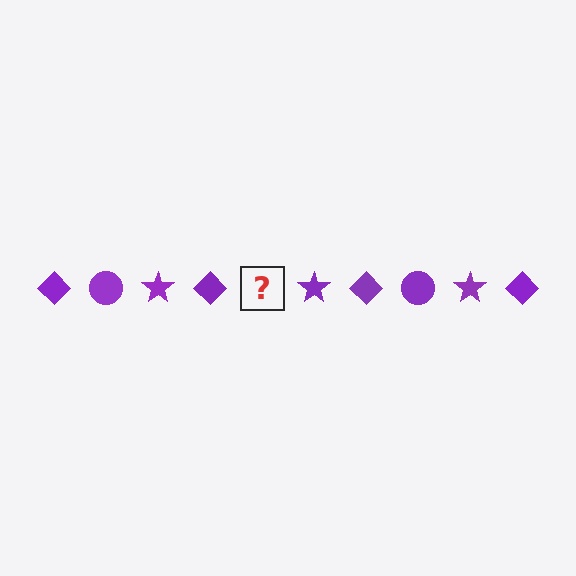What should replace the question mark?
The question mark should be replaced with a purple circle.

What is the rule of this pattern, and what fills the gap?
The rule is that the pattern cycles through diamond, circle, star shapes in purple. The gap should be filled with a purple circle.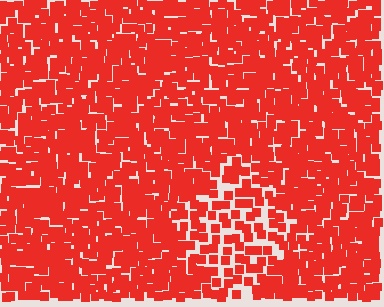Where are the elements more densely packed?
The elements are more densely packed outside the diamond boundary.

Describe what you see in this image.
The image contains small red elements arranged at two different densities. A diamond-shaped region is visible where the elements are less densely packed than the surrounding area.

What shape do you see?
I see a diamond.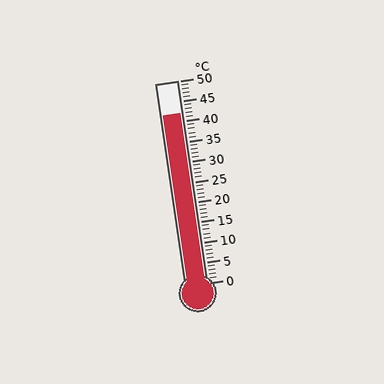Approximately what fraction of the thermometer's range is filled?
The thermometer is filled to approximately 85% of its range.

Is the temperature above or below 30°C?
The temperature is above 30°C.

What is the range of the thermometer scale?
The thermometer scale ranges from 0°C to 50°C.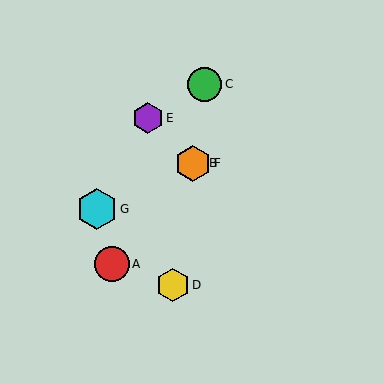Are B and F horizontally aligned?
Yes, both are at y≈163.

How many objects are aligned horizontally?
2 objects (B, F) are aligned horizontally.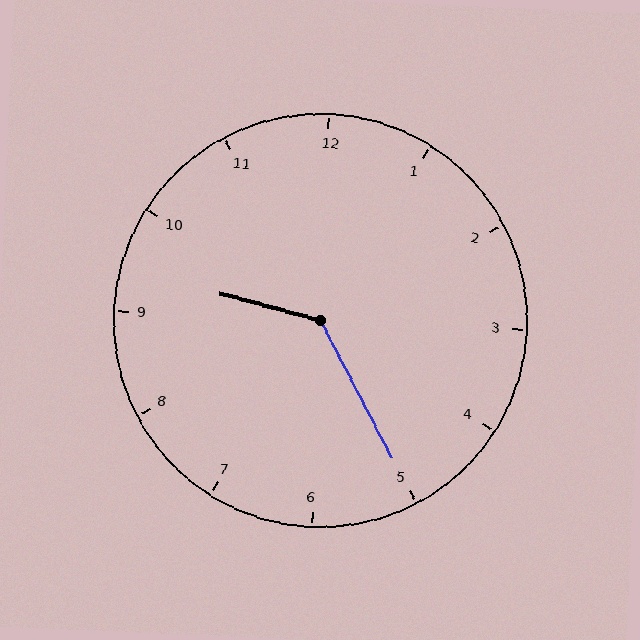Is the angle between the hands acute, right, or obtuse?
It is obtuse.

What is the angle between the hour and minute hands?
Approximately 132 degrees.